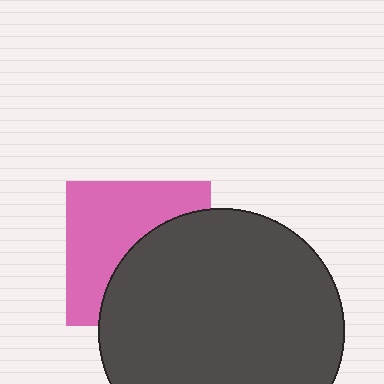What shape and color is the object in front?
The object in front is a dark gray circle.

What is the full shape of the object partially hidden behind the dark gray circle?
The partially hidden object is a pink square.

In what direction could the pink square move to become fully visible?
The pink square could move toward the upper-left. That would shift it out from behind the dark gray circle entirely.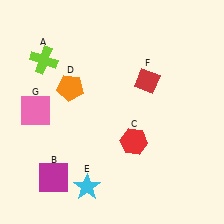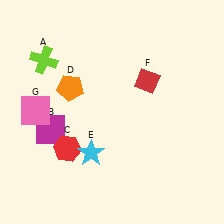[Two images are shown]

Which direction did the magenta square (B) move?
The magenta square (B) moved up.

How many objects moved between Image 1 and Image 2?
3 objects moved between the two images.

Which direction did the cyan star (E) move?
The cyan star (E) moved up.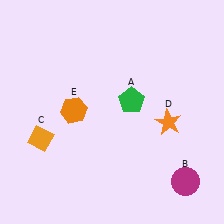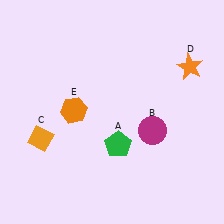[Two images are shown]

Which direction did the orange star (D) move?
The orange star (D) moved up.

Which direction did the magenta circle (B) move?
The magenta circle (B) moved up.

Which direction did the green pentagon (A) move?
The green pentagon (A) moved down.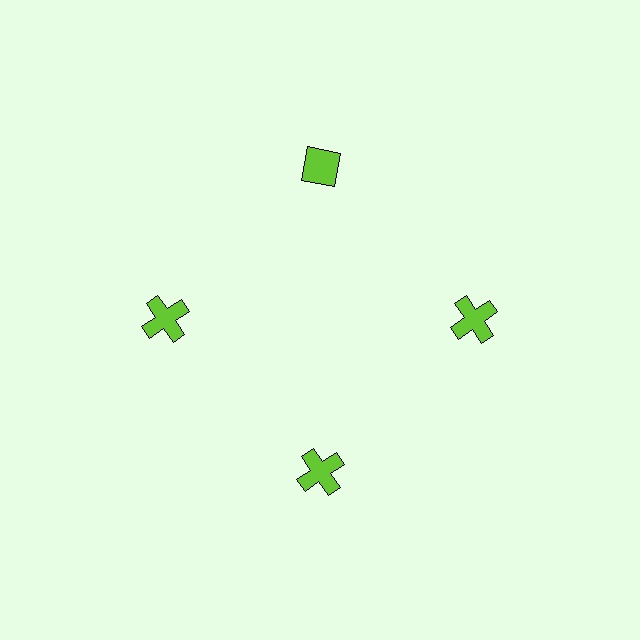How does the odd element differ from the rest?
It has a different shape: diamond instead of cross.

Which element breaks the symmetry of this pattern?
The lime diamond at roughly the 12 o'clock position breaks the symmetry. All other shapes are lime crosses.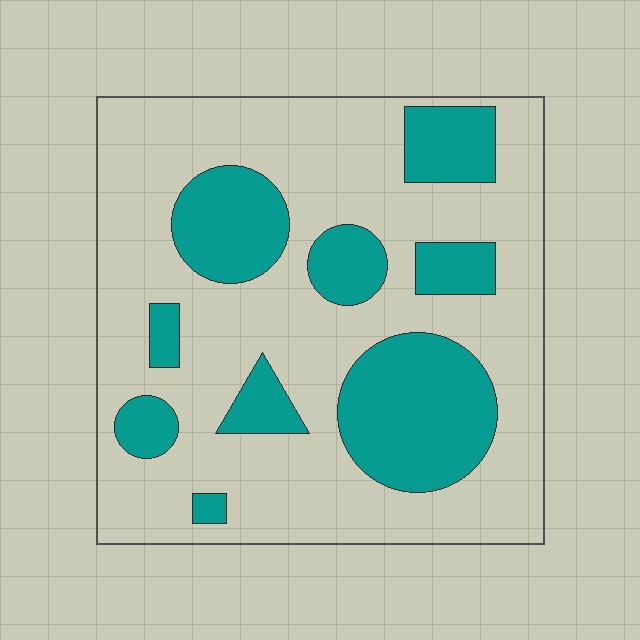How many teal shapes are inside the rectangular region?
9.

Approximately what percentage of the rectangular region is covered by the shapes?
Approximately 30%.